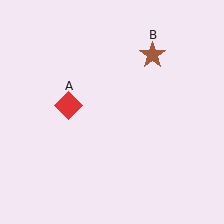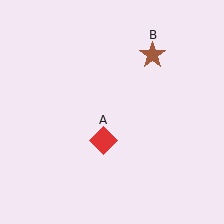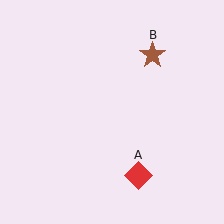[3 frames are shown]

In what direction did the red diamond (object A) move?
The red diamond (object A) moved down and to the right.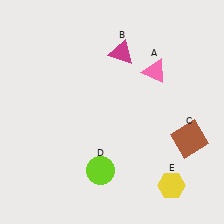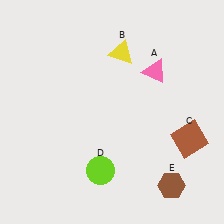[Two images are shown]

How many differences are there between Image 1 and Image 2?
There are 2 differences between the two images.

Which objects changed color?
B changed from magenta to yellow. E changed from yellow to brown.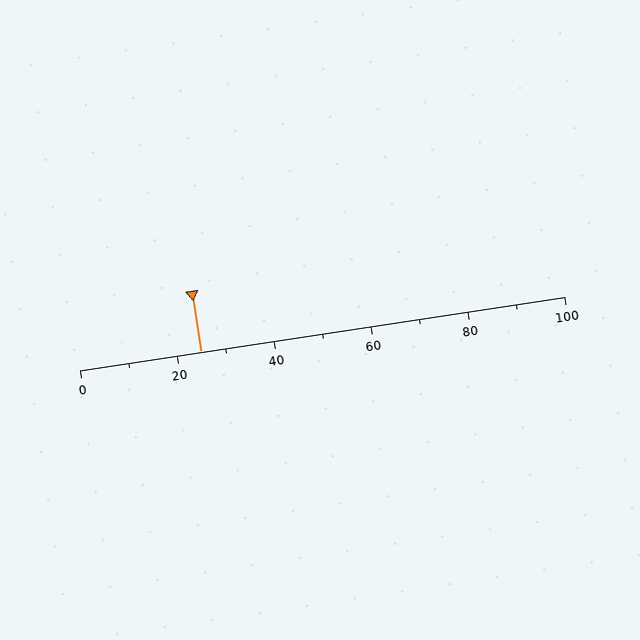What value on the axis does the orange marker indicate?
The marker indicates approximately 25.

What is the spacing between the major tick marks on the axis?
The major ticks are spaced 20 apart.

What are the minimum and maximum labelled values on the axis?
The axis runs from 0 to 100.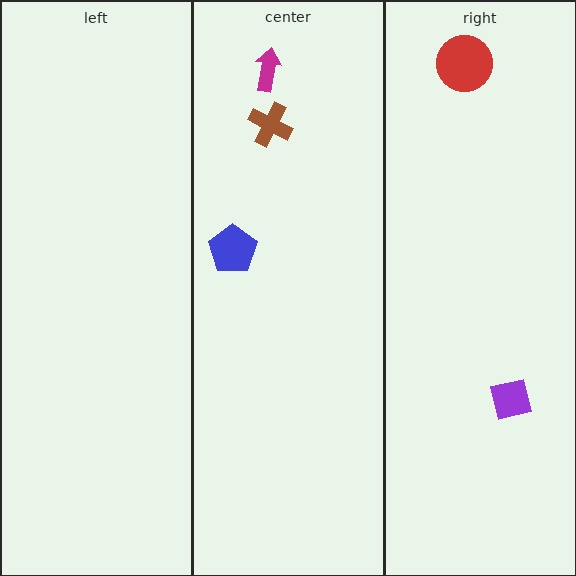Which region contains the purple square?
The right region.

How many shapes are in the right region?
2.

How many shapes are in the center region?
3.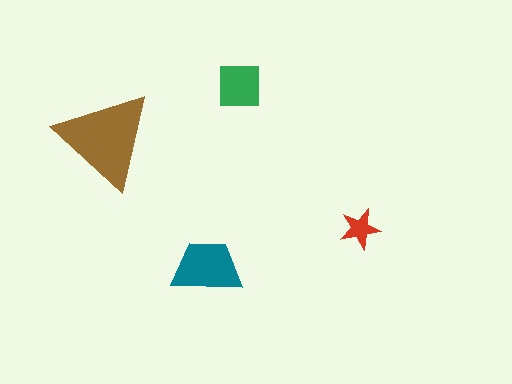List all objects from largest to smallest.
The brown triangle, the teal trapezoid, the green square, the red star.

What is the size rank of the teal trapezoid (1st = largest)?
2nd.